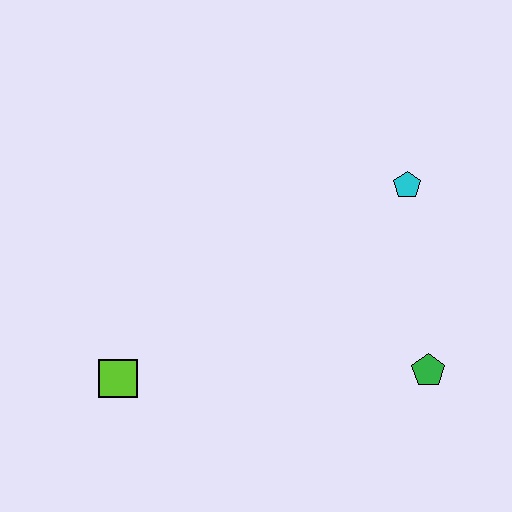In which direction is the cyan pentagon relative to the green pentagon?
The cyan pentagon is above the green pentagon.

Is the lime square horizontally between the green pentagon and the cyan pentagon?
No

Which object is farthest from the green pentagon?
The lime square is farthest from the green pentagon.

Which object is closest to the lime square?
The green pentagon is closest to the lime square.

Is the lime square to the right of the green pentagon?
No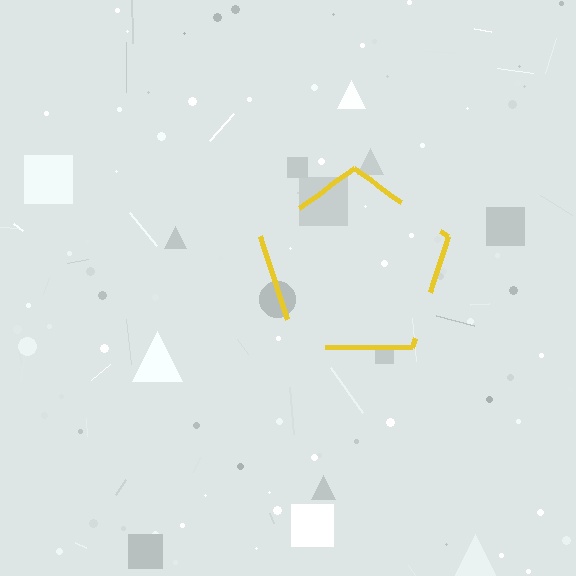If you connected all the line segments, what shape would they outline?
They would outline a pentagon.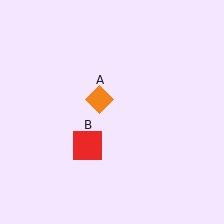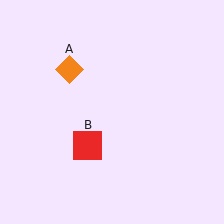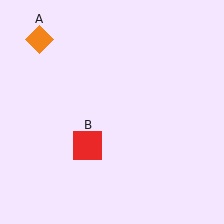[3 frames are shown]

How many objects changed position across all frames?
1 object changed position: orange diamond (object A).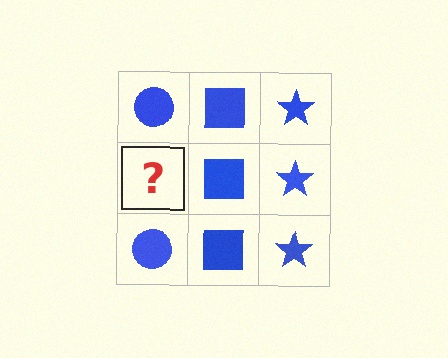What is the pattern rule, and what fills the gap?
The rule is that each column has a consistent shape. The gap should be filled with a blue circle.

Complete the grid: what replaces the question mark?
The question mark should be replaced with a blue circle.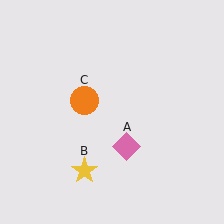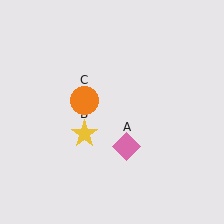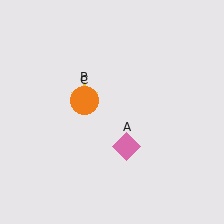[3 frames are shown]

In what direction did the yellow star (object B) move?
The yellow star (object B) moved up.